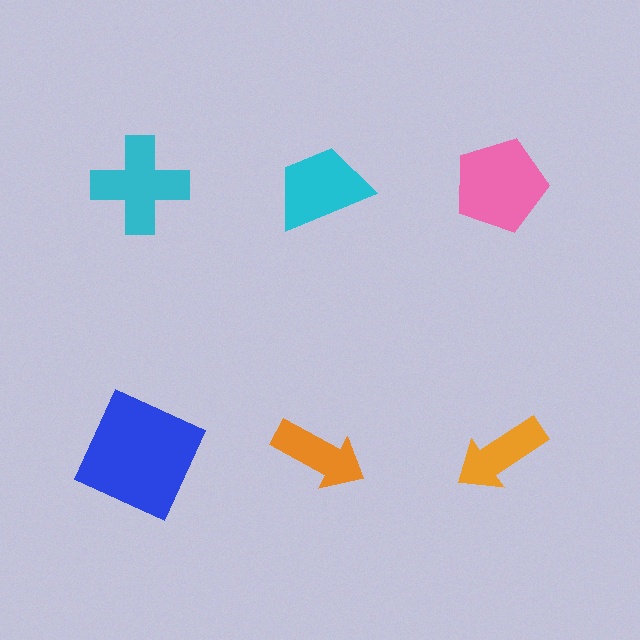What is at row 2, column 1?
A blue square.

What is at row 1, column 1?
A cyan cross.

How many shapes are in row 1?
3 shapes.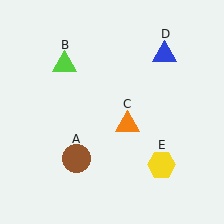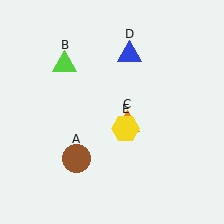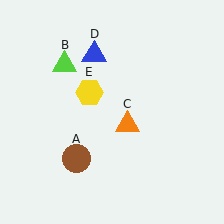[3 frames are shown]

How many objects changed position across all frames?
2 objects changed position: blue triangle (object D), yellow hexagon (object E).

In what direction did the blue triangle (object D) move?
The blue triangle (object D) moved left.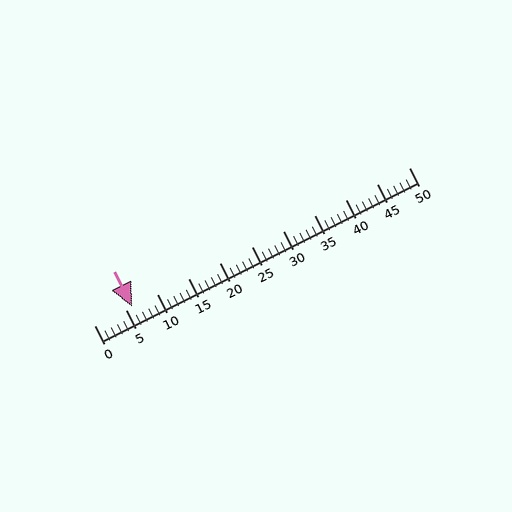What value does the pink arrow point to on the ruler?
The pink arrow points to approximately 6.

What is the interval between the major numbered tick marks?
The major tick marks are spaced 5 units apart.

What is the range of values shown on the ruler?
The ruler shows values from 0 to 50.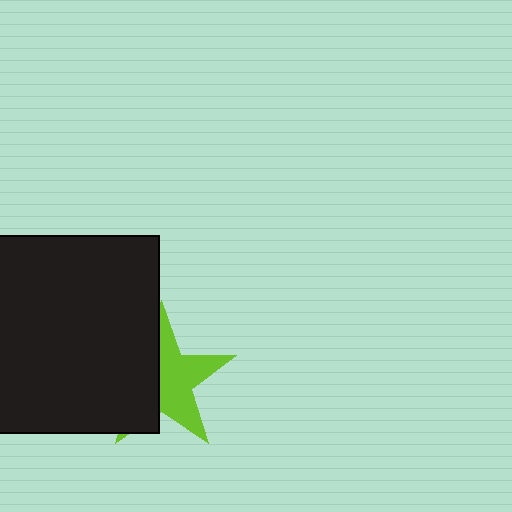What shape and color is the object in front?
The object in front is a black square.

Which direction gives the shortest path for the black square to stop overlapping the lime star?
Moving left gives the shortest separation.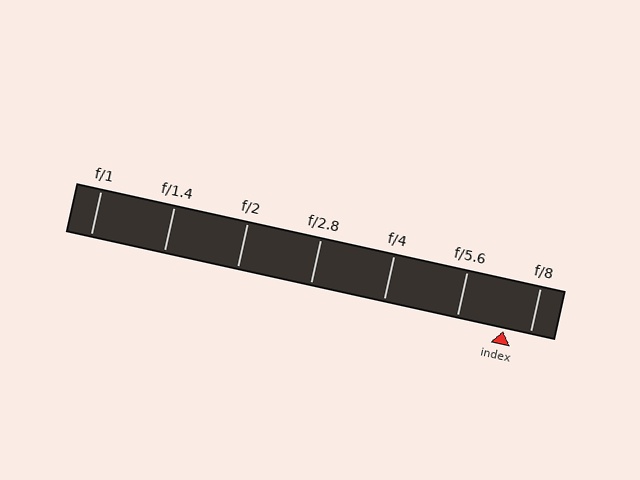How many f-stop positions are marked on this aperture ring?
There are 7 f-stop positions marked.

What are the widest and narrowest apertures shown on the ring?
The widest aperture shown is f/1 and the narrowest is f/8.